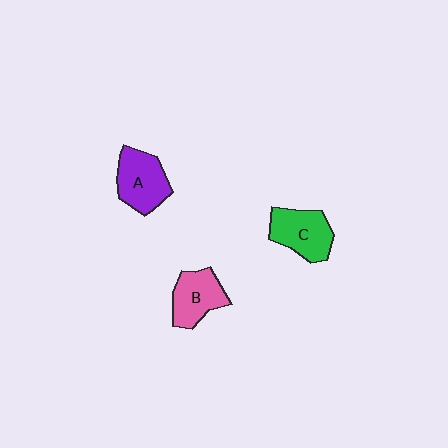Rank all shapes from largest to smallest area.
From largest to smallest: A (purple), C (green), B (pink).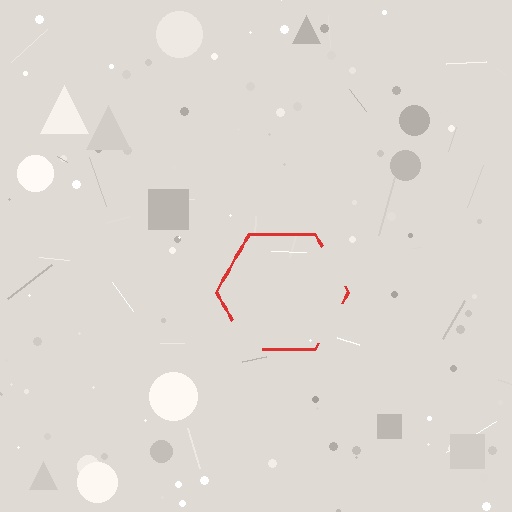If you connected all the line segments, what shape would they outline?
They would outline a hexagon.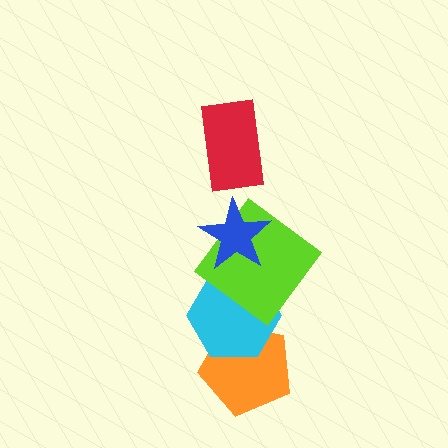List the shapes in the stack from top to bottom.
From top to bottom: the red rectangle, the blue star, the lime diamond, the cyan hexagon, the orange pentagon.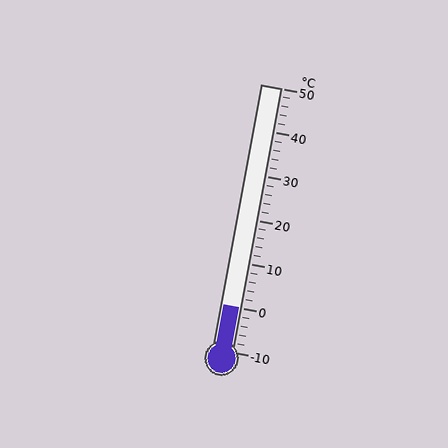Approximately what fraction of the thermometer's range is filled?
The thermometer is filled to approximately 15% of its range.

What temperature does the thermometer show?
The thermometer shows approximately 0°C.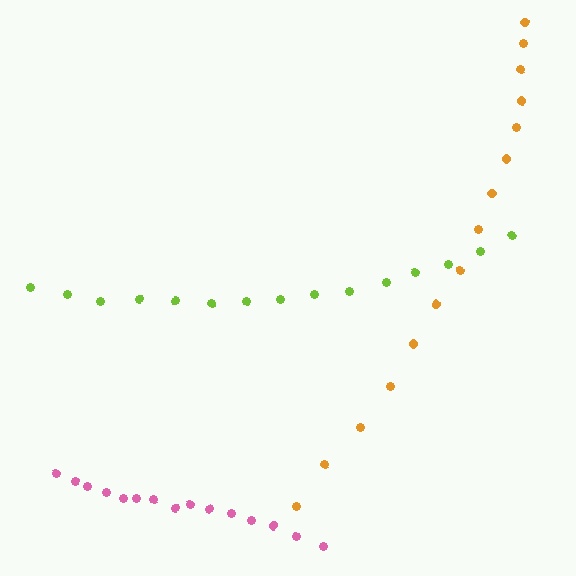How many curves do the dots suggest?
There are 3 distinct paths.